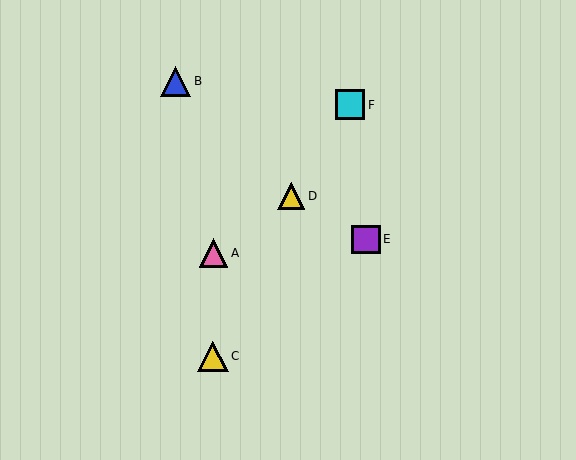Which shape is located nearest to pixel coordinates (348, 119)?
The cyan square (labeled F) at (350, 105) is nearest to that location.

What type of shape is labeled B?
Shape B is a blue triangle.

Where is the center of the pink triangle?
The center of the pink triangle is at (213, 253).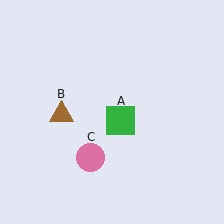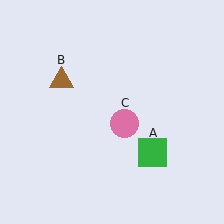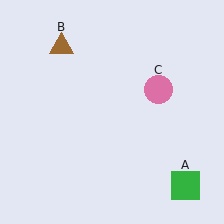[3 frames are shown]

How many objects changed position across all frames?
3 objects changed position: green square (object A), brown triangle (object B), pink circle (object C).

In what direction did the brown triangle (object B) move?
The brown triangle (object B) moved up.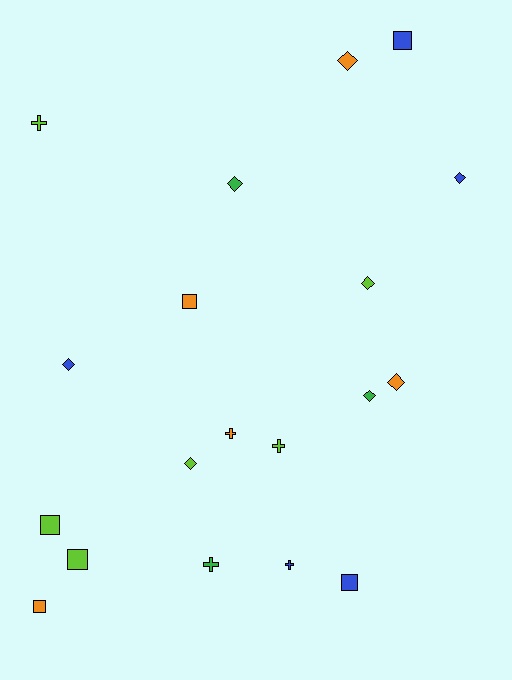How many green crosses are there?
There is 1 green cross.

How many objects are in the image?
There are 19 objects.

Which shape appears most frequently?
Diamond, with 8 objects.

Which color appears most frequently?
Lime, with 6 objects.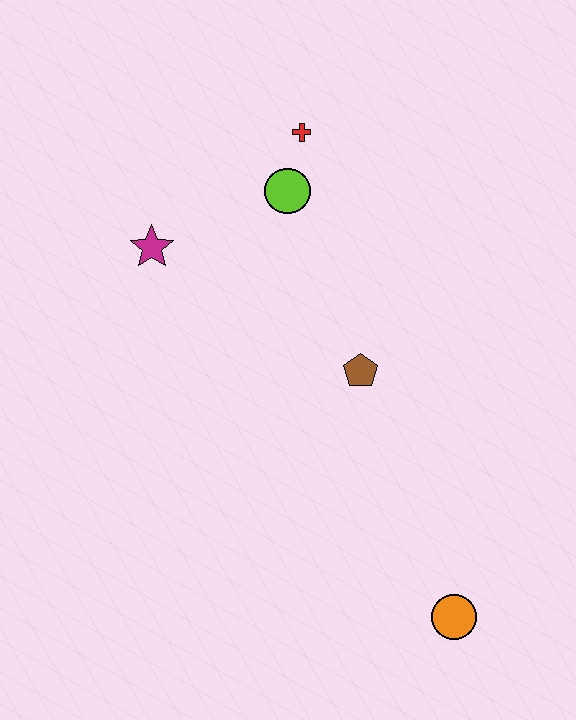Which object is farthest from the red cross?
The orange circle is farthest from the red cross.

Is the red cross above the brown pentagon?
Yes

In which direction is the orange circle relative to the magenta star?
The orange circle is below the magenta star.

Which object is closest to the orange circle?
The brown pentagon is closest to the orange circle.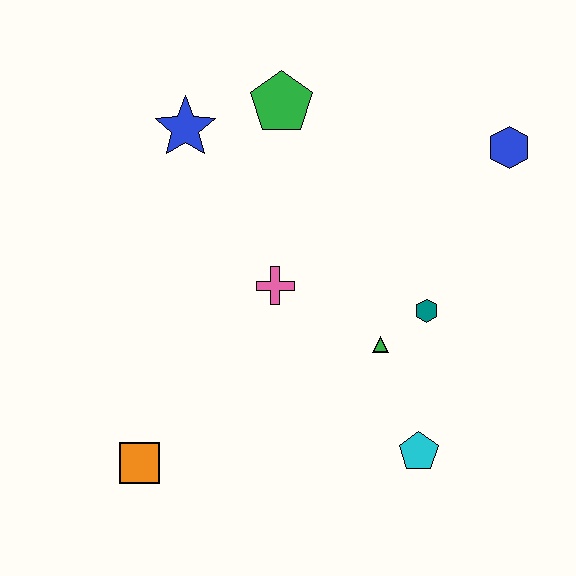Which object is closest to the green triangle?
The teal hexagon is closest to the green triangle.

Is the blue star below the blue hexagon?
No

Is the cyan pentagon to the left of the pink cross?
No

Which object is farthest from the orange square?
The blue hexagon is farthest from the orange square.